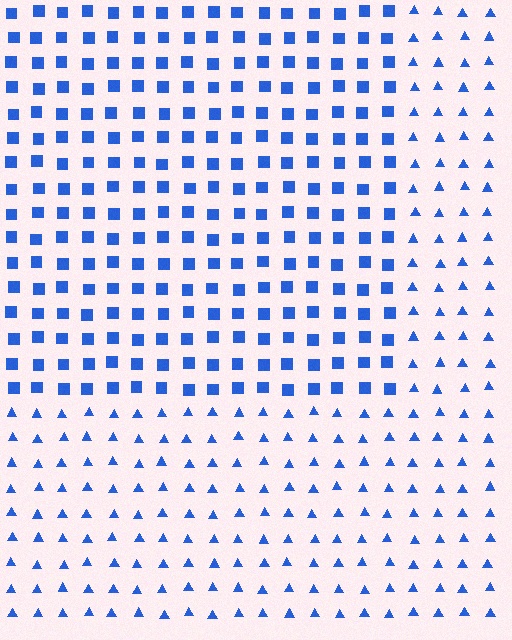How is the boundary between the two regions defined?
The boundary is defined by a change in element shape: squares inside vs. triangles outside. All elements share the same color and spacing.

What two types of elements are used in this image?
The image uses squares inside the rectangle region and triangles outside it.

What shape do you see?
I see a rectangle.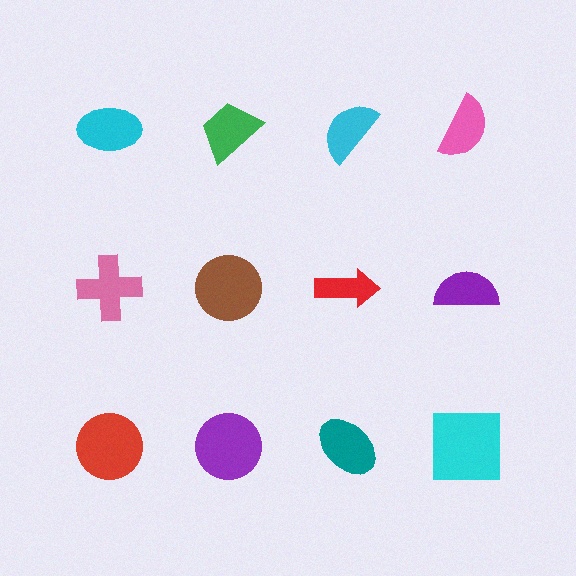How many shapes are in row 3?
4 shapes.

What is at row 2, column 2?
A brown circle.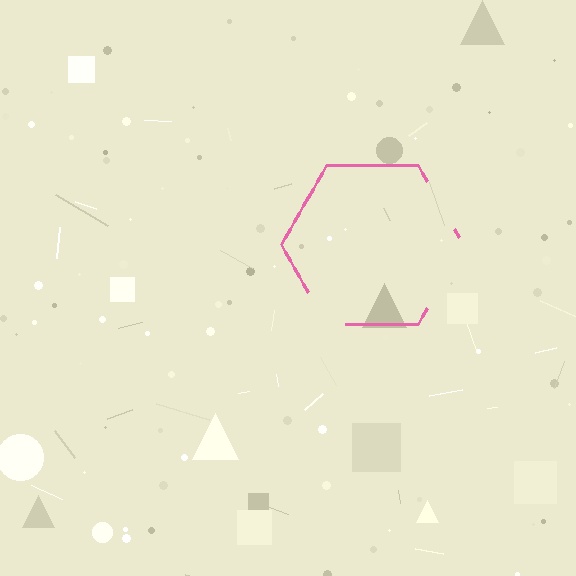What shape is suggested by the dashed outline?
The dashed outline suggests a hexagon.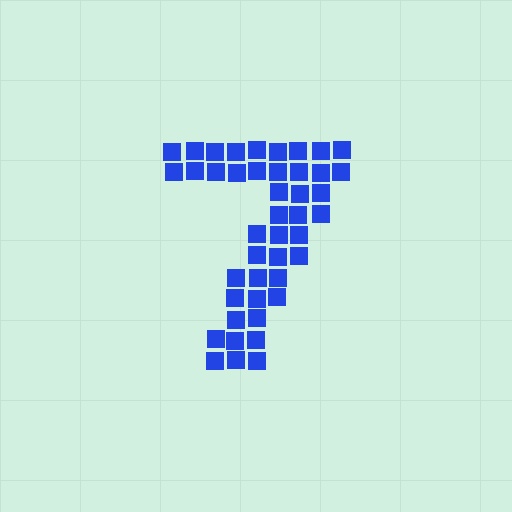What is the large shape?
The large shape is the digit 7.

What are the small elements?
The small elements are squares.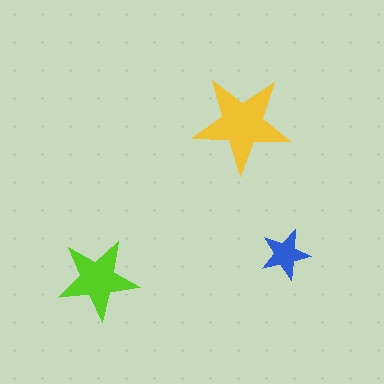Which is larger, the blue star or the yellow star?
The yellow one.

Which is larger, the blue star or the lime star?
The lime one.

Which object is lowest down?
The lime star is bottommost.